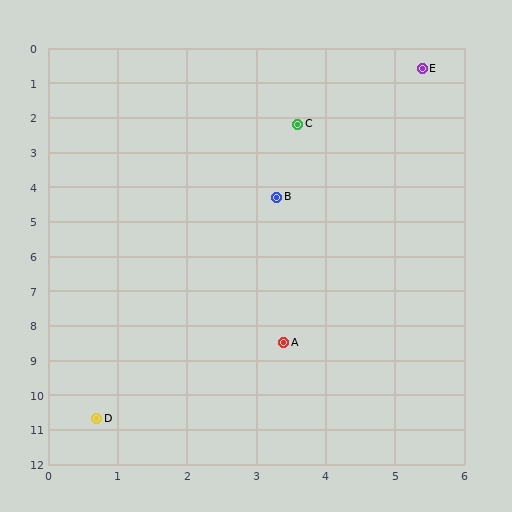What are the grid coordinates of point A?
Point A is at approximately (3.4, 8.5).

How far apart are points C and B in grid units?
Points C and B are about 2.1 grid units apart.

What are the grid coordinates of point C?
Point C is at approximately (3.6, 2.2).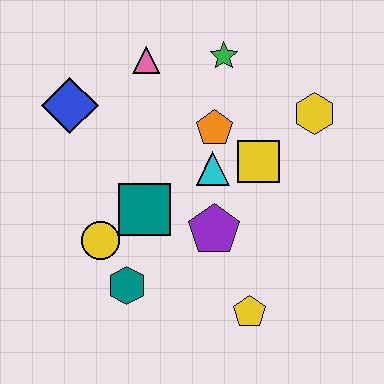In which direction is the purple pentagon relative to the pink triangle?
The purple pentagon is below the pink triangle.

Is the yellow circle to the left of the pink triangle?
Yes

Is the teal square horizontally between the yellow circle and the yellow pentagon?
Yes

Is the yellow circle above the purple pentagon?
No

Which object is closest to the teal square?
The yellow circle is closest to the teal square.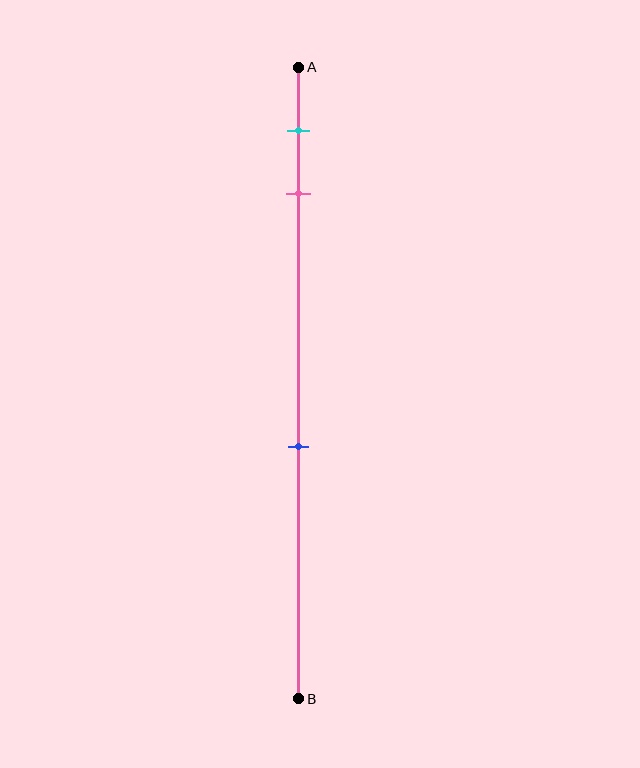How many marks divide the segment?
There are 3 marks dividing the segment.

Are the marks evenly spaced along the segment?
No, the marks are not evenly spaced.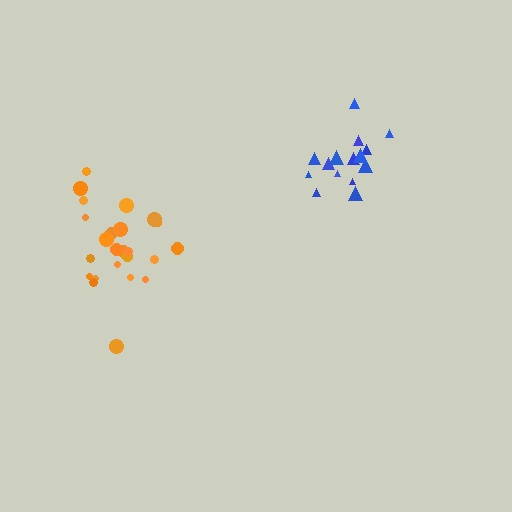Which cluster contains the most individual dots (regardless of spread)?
Orange (24).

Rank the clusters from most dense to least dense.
blue, orange.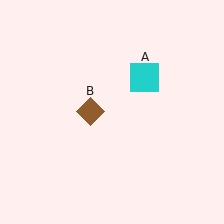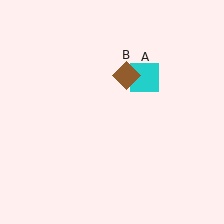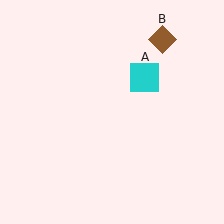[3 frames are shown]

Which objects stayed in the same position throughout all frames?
Cyan square (object A) remained stationary.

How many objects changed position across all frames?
1 object changed position: brown diamond (object B).